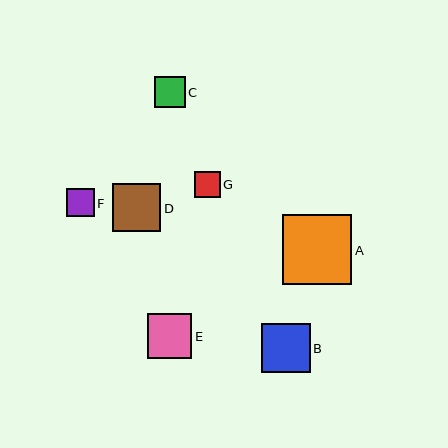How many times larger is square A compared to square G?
Square A is approximately 2.7 times the size of square G.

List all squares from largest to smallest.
From largest to smallest: A, B, D, E, C, F, G.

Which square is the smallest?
Square G is the smallest with a size of approximately 26 pixels.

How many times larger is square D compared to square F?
Square D is approximately 1.7 times the size of square F.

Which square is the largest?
Square A is the largest with a size of approximately 69 pixels.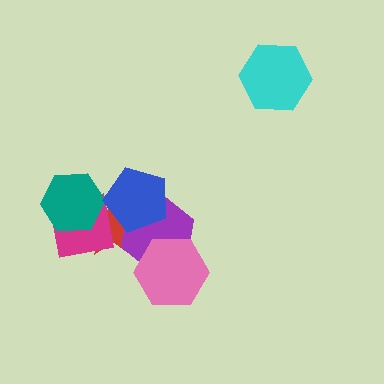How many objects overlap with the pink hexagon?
1 object overlaps with the pink hexagon.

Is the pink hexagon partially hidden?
No, no other shape covers it.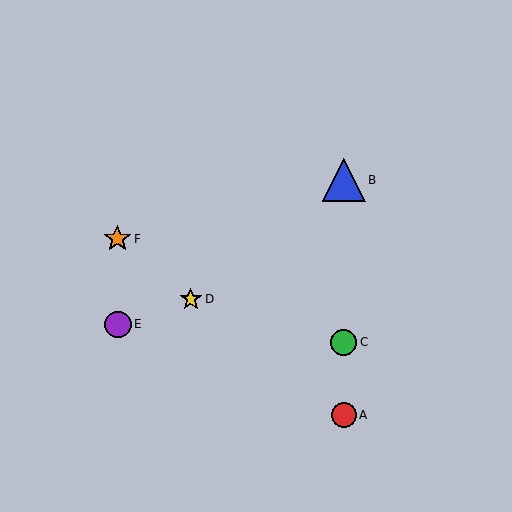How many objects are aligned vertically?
3 objects (A, B, C) are aligned vertically.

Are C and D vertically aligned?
No, C is at x≈344 and D is at x≈191.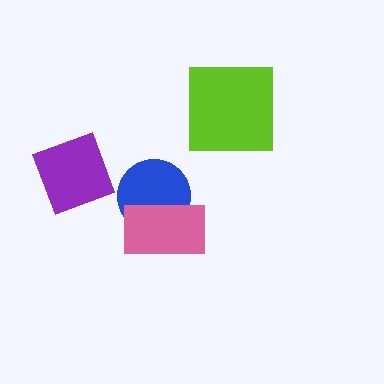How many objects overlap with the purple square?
0 objects overlap with the purple square.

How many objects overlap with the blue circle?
1 object overlaps with the blue circle.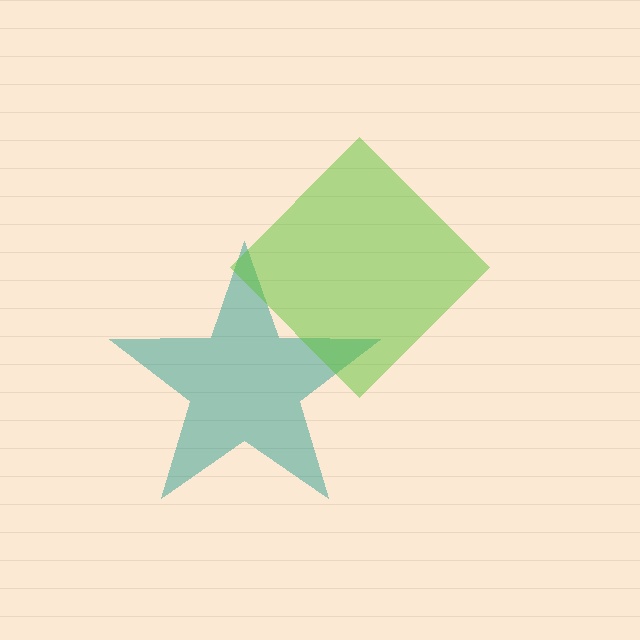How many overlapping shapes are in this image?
There are 2 overlapping shapes in the image.